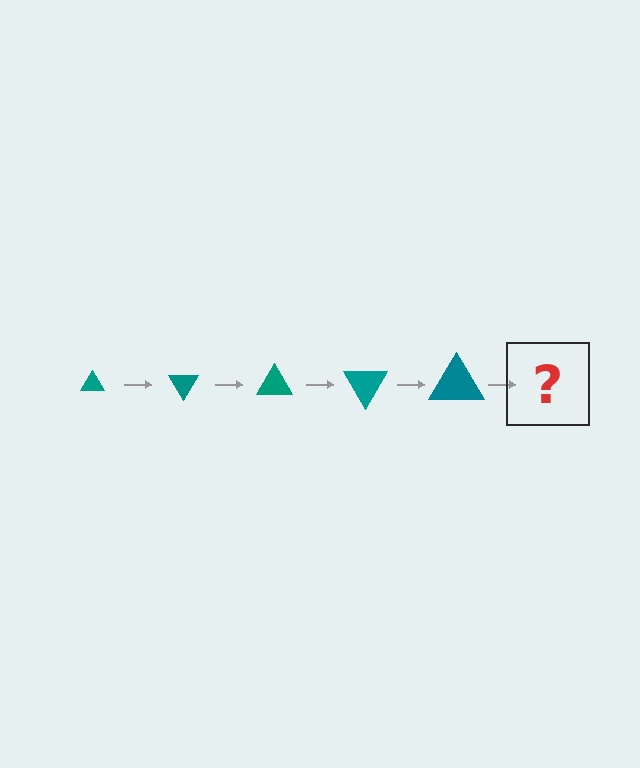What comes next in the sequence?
The next element should be a triangle, larger than the previous one and rotated 300 degrees from the start.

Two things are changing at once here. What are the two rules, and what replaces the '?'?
The two rules are that the triangle grows larger each step and it rotates 60 degrees each step. The '?' should be a triangle, larger than the previous one and rotated 300 degrees from the start.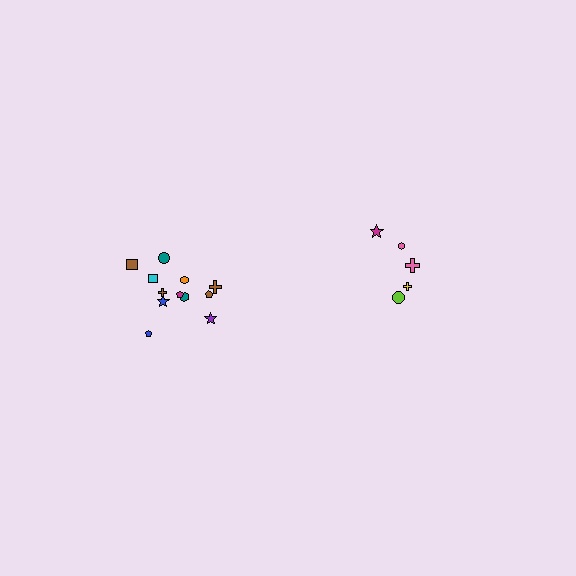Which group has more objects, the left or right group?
The left group.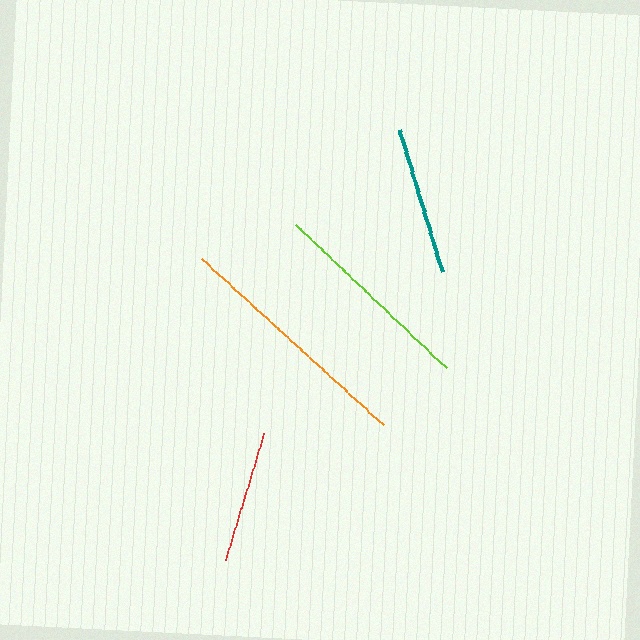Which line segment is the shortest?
The red line is the shortest at approximately 132 pixels.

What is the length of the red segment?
The red segment is approximately 132 pixels long.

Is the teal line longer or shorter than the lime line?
The lime line is longer than the teal line.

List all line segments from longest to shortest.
From longest to shortest: orange, lime, teal, red.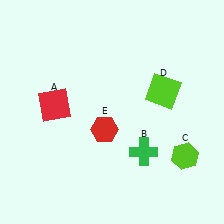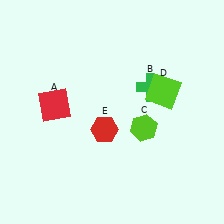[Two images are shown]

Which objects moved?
The objects that moved are: the green cross (B), the lime hexagon (C).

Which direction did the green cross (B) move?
The green cross (B) moved up.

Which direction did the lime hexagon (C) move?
The lime hexagon (C) moved left.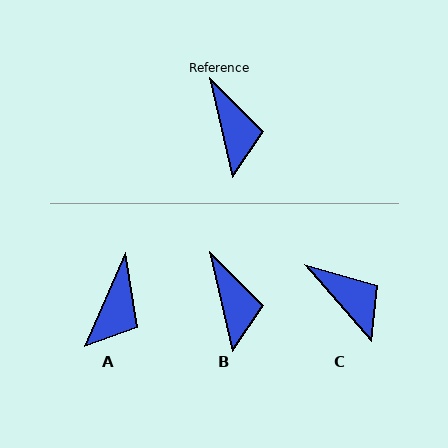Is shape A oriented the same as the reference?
No, it is off by about 36 degrees.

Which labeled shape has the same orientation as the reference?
B.